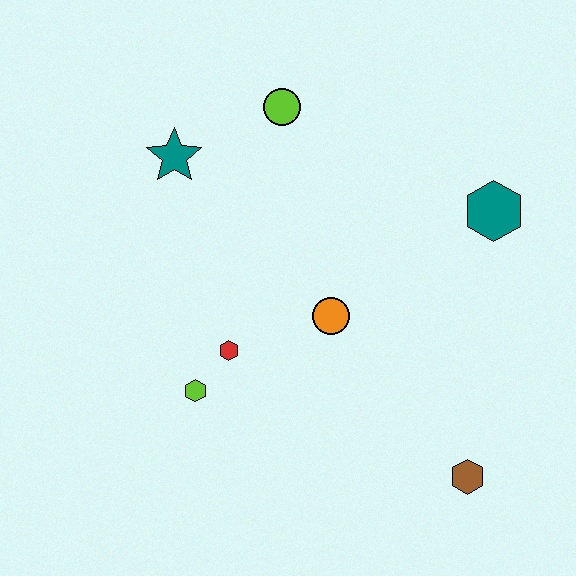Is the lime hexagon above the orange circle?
No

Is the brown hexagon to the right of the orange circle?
Yes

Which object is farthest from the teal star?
The brown hexagon is farthest from the teal star.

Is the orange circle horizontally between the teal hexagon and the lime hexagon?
Yes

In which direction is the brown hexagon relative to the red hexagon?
The brown hexagon is to the right of the red hexagon.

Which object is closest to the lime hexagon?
The red hexagon is closest to the lime hexagon.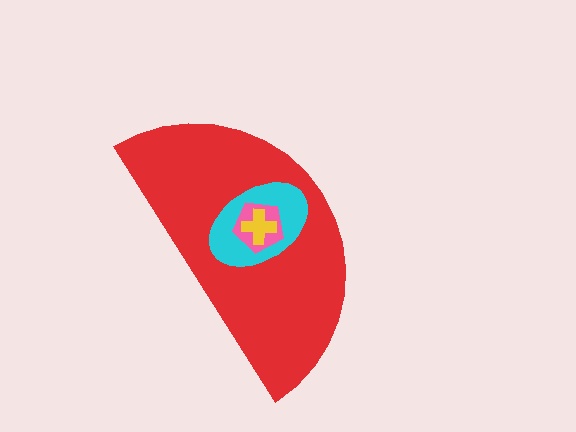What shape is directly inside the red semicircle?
The cyan ellipse.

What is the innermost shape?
The yellow cross.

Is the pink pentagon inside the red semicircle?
Yes.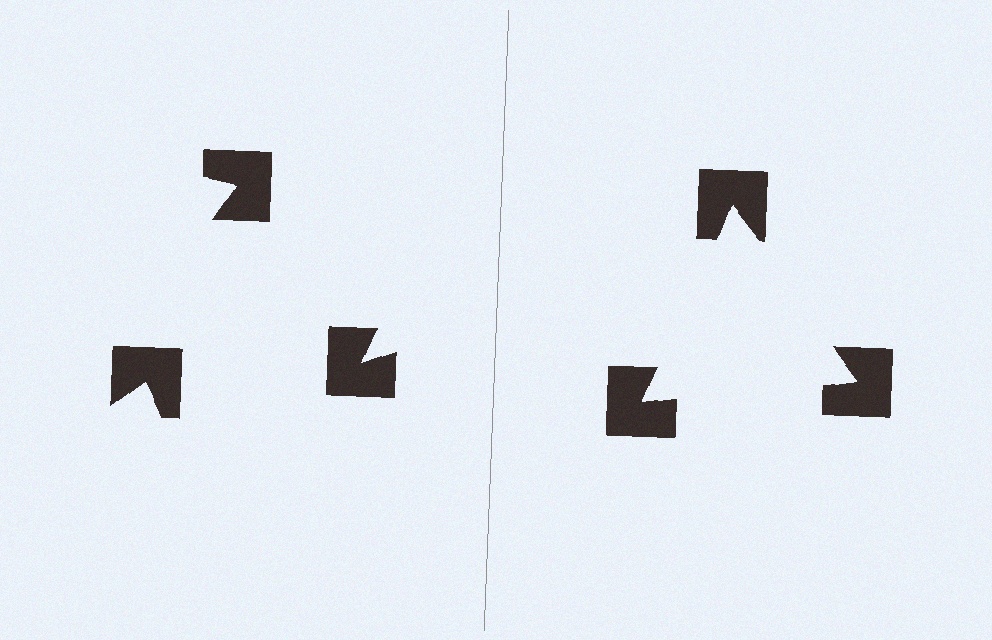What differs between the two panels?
The notched squares are positioned identically on both sides; only the wedge orientations differ. On the right they align to a triangle; on the left they are misaligned.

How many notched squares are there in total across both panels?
6 — 3 on each side.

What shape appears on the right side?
An illusory triangle.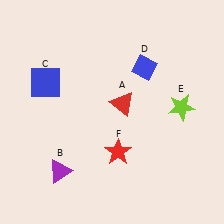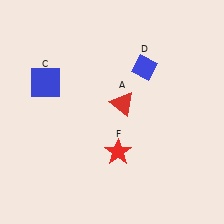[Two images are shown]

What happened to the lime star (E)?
The lime star (E) was removed in Image 2. It was in the top-right area of Image 1.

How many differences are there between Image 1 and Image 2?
There are 2 differences between the two images.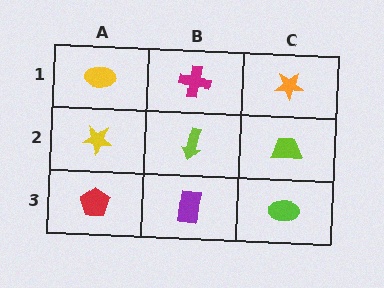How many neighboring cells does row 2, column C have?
3.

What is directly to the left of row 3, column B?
A red pentagon.